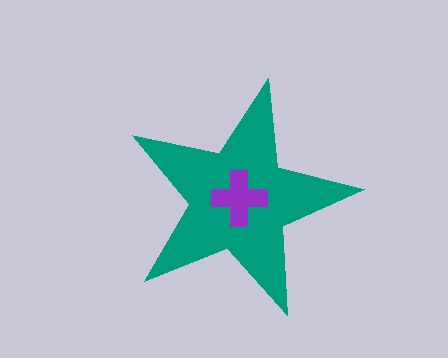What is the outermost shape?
The teal star.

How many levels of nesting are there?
2.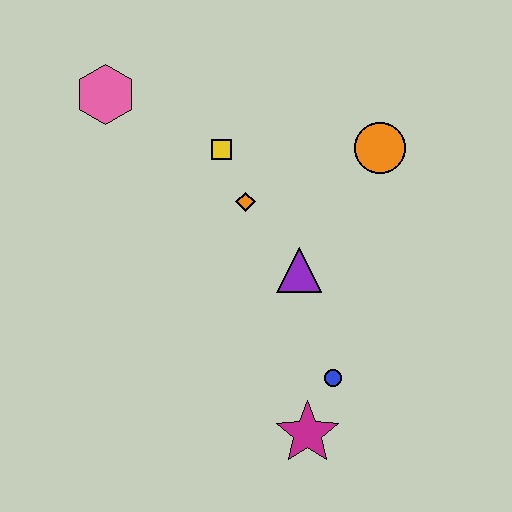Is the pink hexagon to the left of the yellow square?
Yes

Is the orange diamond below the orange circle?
Yes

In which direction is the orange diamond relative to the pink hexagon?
The orange diamond is to the right of the pink hexagon.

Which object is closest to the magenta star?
The blue circle is closest to the magenta star.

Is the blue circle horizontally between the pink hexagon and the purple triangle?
No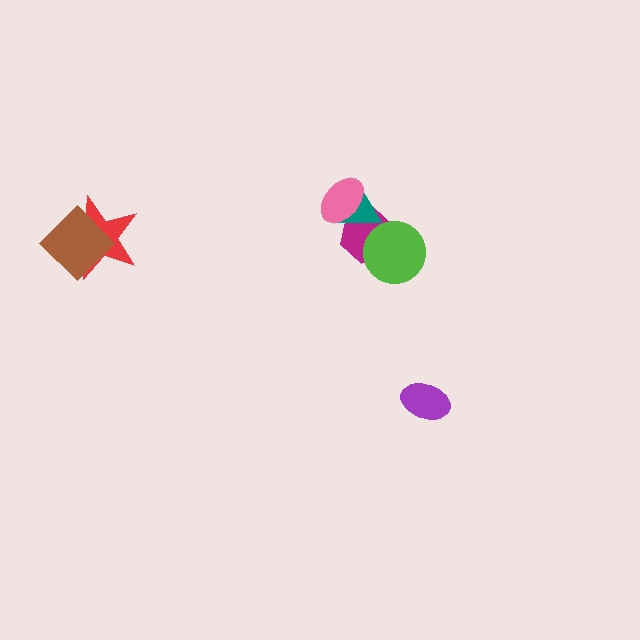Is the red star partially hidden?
Yes, it is partially covered by another shape.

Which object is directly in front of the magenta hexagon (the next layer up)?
The teal triangle is directly in front of the magenta hexagon.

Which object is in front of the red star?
The brown diamond is in front of the red star.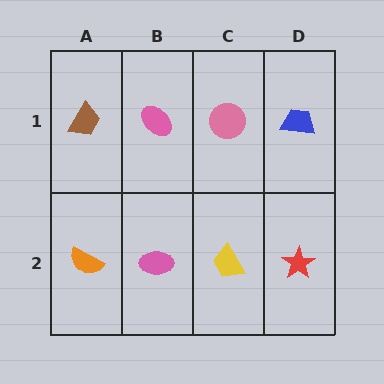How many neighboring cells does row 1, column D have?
2.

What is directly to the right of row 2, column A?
A pink ellipse.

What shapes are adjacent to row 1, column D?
A red star (row 2, column D), a pink circle (row 1, column C).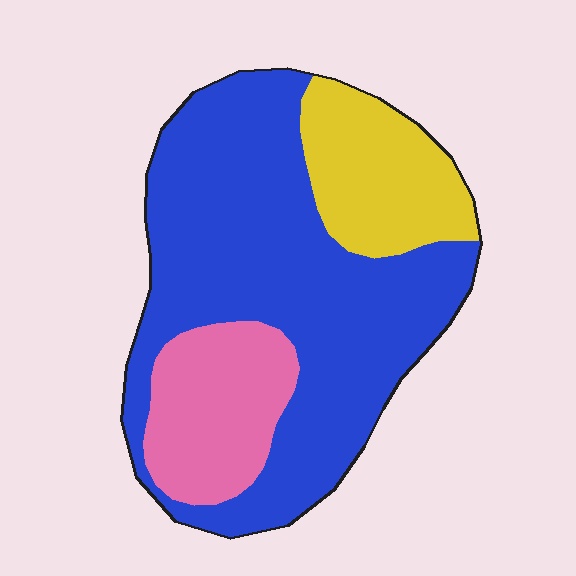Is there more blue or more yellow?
Blue.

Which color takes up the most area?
Blue, at roughly 65%.